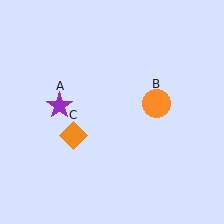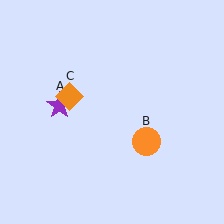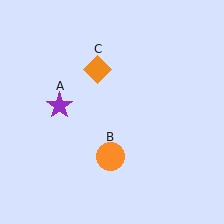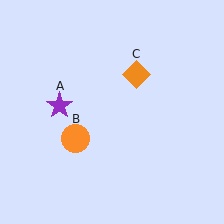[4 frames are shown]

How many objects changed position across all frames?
2 objects changed position: orange circle (object B), orange diamond (object C).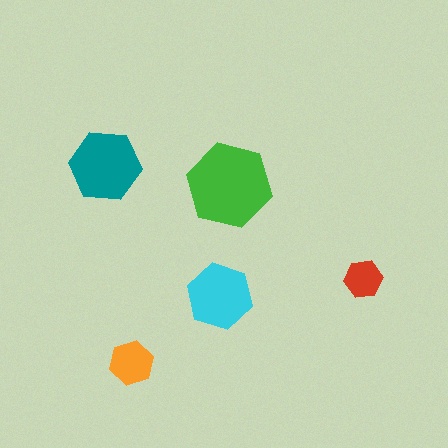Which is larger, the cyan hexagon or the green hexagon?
The green one.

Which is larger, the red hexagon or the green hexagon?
The green one.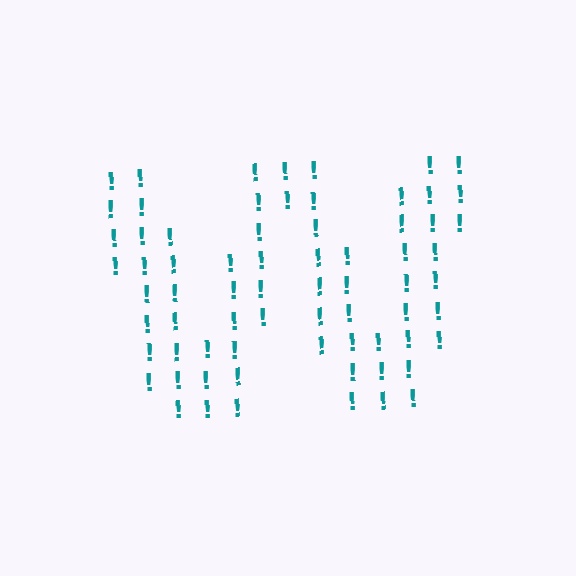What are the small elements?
The small elements are exclamation marks.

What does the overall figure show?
The overall figure shows the letter W.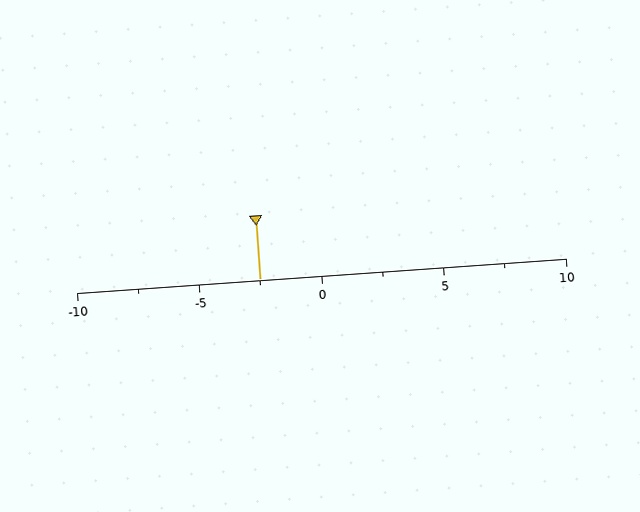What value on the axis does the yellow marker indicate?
The marker indicates approximately -2.5.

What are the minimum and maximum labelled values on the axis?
The axis runs from -10 to 10.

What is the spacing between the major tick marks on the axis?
The major ticks are spaced 5 apart.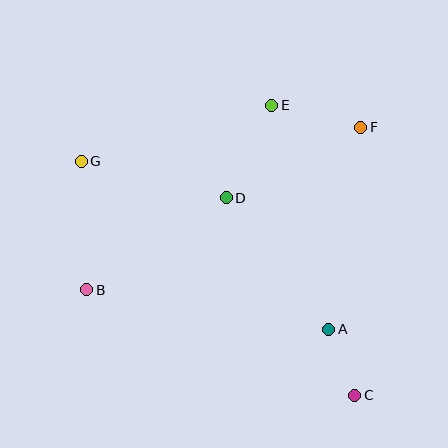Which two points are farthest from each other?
Points C and G are farthest from each other.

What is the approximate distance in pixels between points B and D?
The distance between B and D is approximately 167 pixels.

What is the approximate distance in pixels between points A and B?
The distance between A and B is approximately 245 pixels.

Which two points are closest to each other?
Points A and C are closest to each other.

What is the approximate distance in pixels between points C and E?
The distance between C and E is approximately 302 pixels.